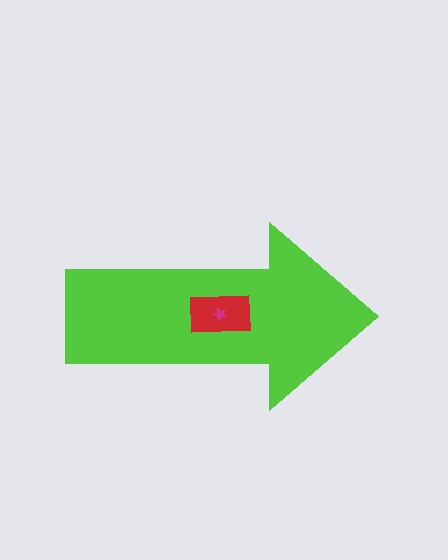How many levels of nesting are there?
3.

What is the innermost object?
The magenta star.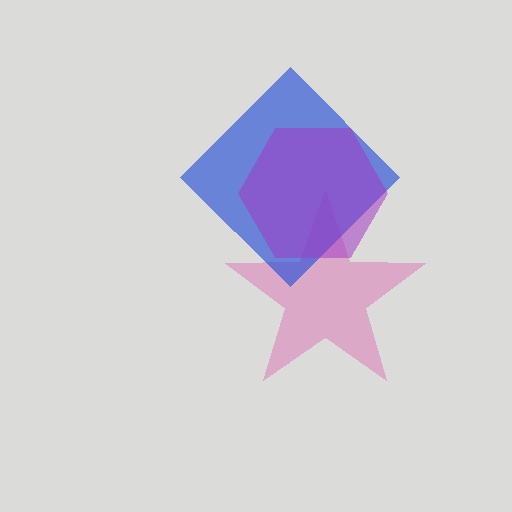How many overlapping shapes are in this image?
There are 3 overlapping shapes in the image.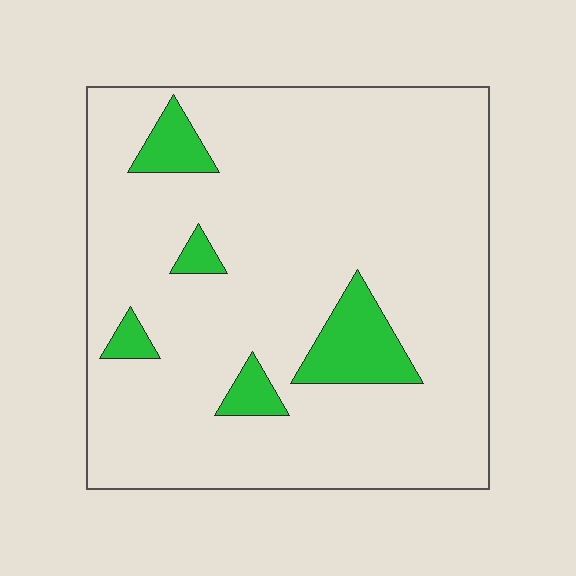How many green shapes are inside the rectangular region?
5.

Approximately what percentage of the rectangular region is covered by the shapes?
Approximately 10%.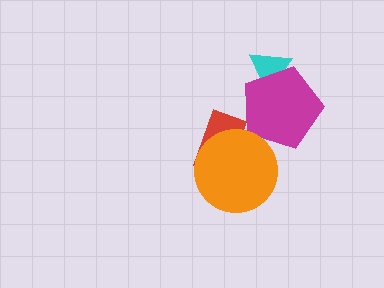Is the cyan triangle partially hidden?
Yes, it is partially covered by another shape.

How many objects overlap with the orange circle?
1 object overlaps with the orange circle.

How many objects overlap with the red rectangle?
1 object overlaps with the red rectangle.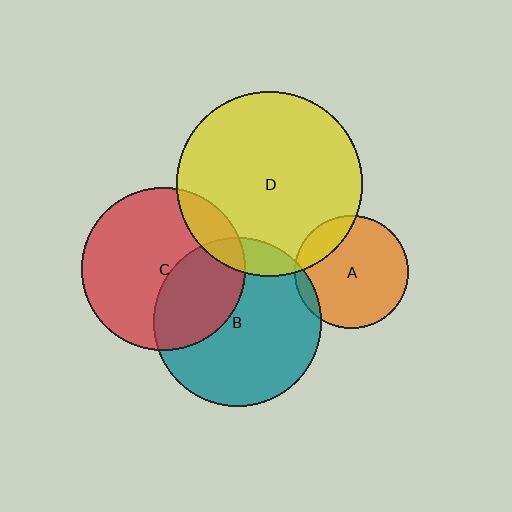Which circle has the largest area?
Circle D (yellow).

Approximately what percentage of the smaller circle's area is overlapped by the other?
Approximately 35%.